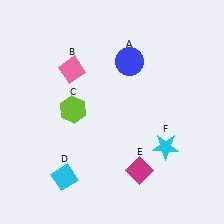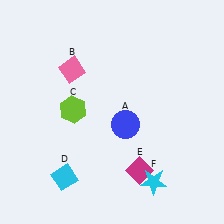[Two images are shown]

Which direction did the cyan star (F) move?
The cyan star (F) moved down.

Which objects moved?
The objects that moved are: the blue circle (A), the cyan star (F).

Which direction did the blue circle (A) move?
The blue circle (A) moved down.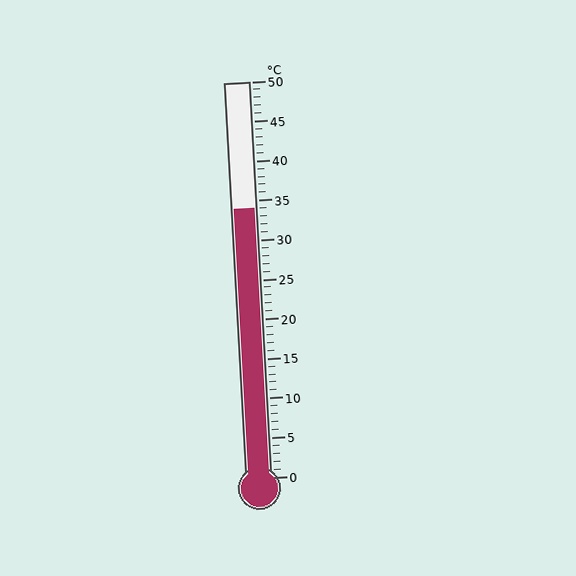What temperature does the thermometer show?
The thermometer shows approximately 34°C.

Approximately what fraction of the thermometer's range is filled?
The thermometer is filled to approximately 70% of its range.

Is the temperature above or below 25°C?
The temperature is above 25°C.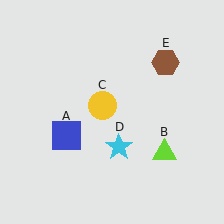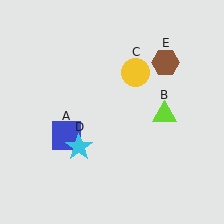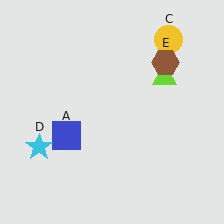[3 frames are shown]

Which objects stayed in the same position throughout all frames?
Blue square (object A) and brown hexagon (object E) remained stationary.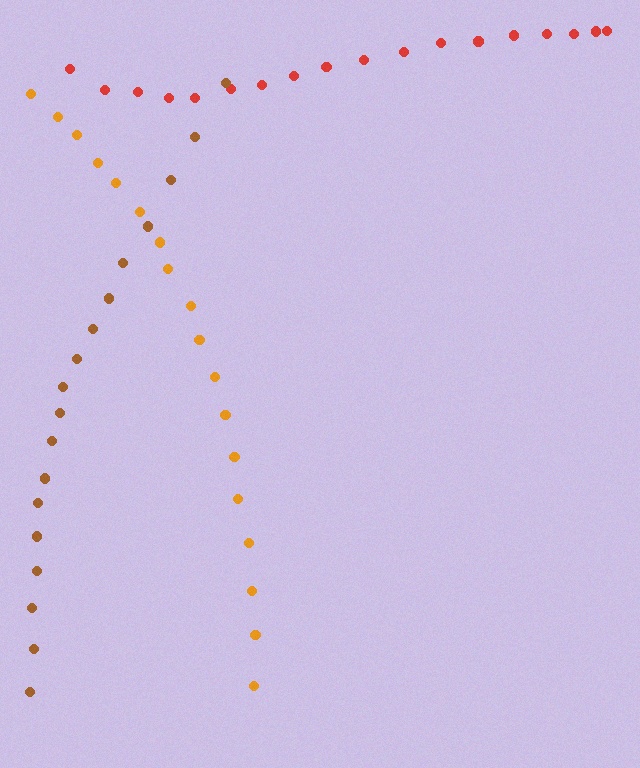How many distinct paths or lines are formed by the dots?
There are 3 distinct paths.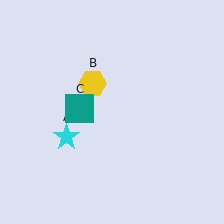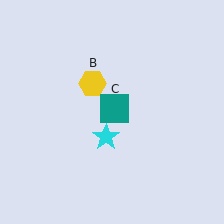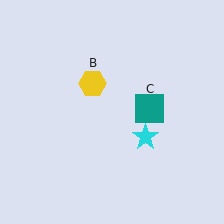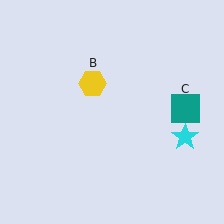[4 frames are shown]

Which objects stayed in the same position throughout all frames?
Yellow hexagon (object B) remained stationary.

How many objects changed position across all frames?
2 objects changed position: cyan star (object A), teal square (object C).